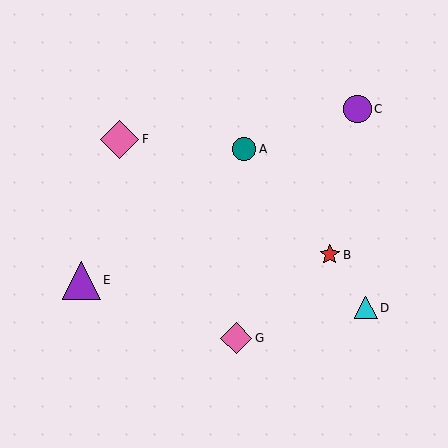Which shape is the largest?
The pink diamond (labeled F) is the largest.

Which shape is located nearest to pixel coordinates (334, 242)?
The red star (labeled B) at (330, 255) is nearest to that location.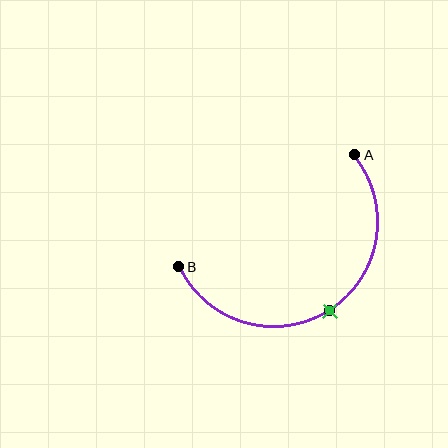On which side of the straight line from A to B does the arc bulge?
The arc bulges below the straight line connecting A and B.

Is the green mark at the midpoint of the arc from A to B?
Yes. The green mark lies on the arc at equal arc-length from both A and B — it is the arc midpoint.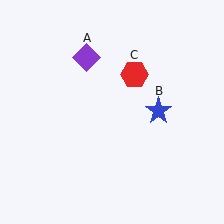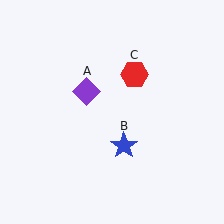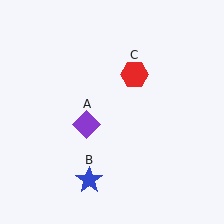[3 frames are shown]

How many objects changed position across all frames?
2 objects changed position: purple diamond (object A), blue star (object B).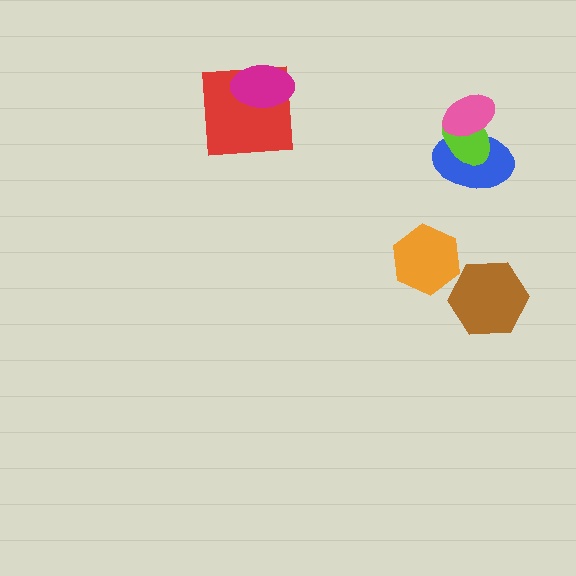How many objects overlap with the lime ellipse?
2 objects overlap with the lime ellipse.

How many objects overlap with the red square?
1 object overlaps with the red square.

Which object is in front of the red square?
The magenta ellipse is in front of the red square.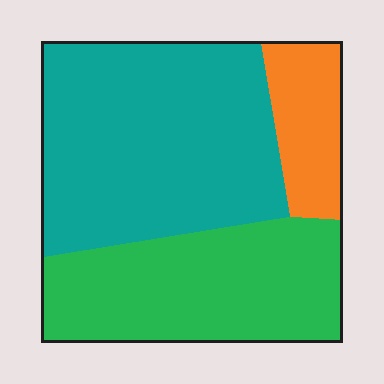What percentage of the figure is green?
Green covers around 35% of the figure.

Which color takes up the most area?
Teal, at roughly 50%.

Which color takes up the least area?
Orange, at roughly 15%.